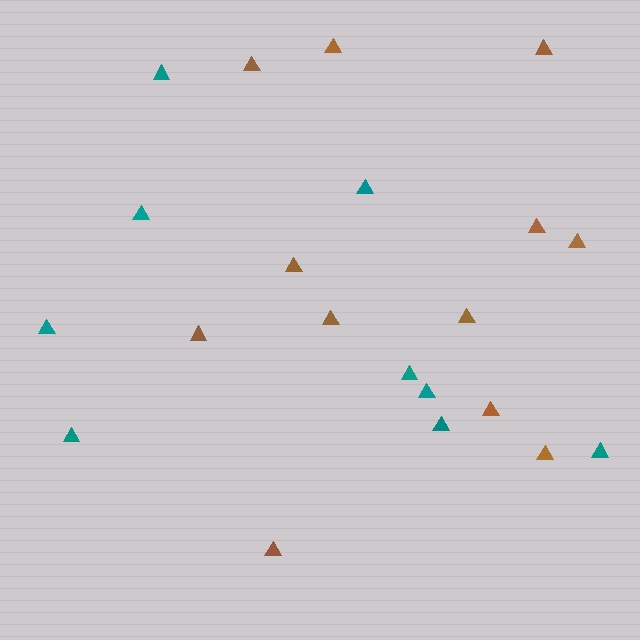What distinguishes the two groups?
There are 2 groups: one group of teal triangles (9) and one group of brown triangles (12).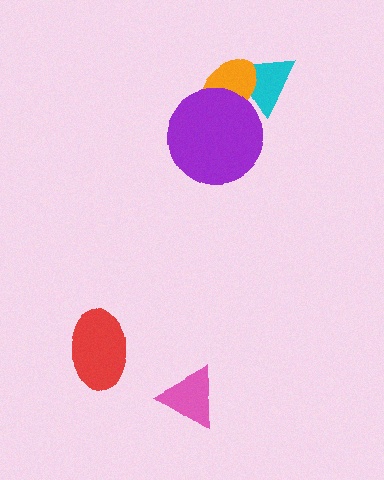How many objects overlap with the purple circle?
2 objects overlap with the purple circle.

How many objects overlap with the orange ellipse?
2 objects overlap with the orange ellipse.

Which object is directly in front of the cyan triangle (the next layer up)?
The orange ellipse is directly in front of the cyan triangle.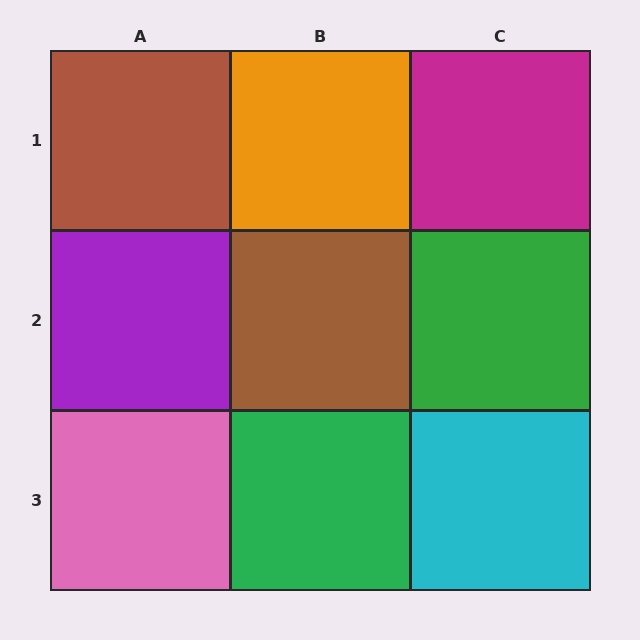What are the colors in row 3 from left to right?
Pink, green, cyan.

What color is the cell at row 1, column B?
Orange.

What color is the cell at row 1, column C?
Magenta.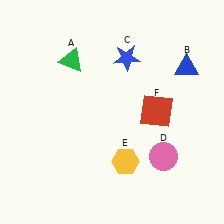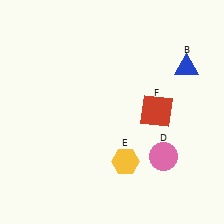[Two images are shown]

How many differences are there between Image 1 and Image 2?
There are 2 differences between the two images.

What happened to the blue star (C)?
The blue star (C) was removed in Image 2. It was in the top-right area of Image 1.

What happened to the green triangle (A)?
The green triangle (A) was removed in Image 2. It was in the top-left area of Image 1.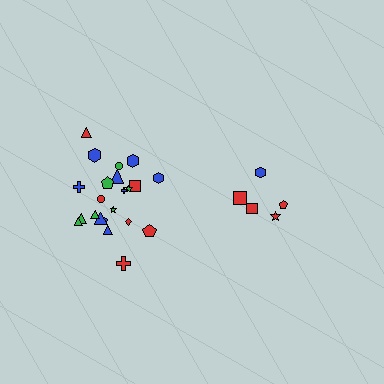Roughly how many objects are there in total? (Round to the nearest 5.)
Roughly 25 objects in total.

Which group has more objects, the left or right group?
The left group.